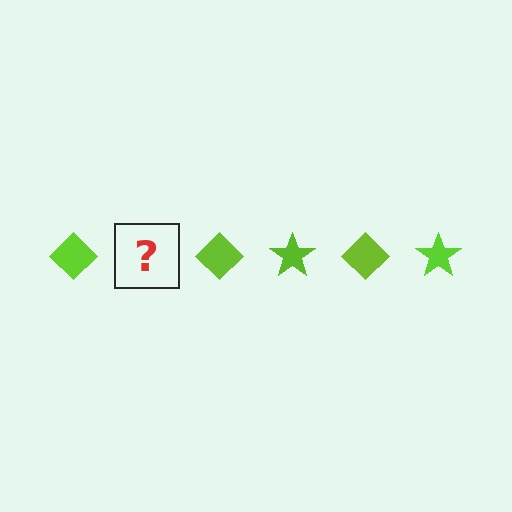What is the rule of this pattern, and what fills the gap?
The rule is that the pattern cycles through diamond, star shapes in lime. The gap should be filled with a lime star.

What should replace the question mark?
The question mark should be replaced with a lime star.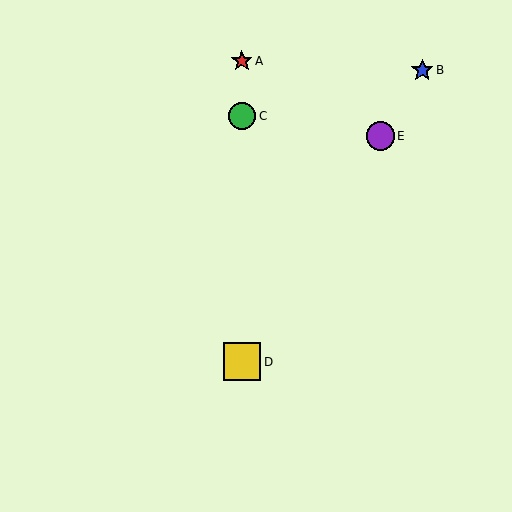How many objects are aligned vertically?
3 objects (A, C, D) are aligned vertically.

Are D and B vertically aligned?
No, D is at x≈242 and B is at x≈422.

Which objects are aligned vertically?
Objects A, C, D are aligned vertically.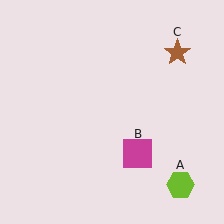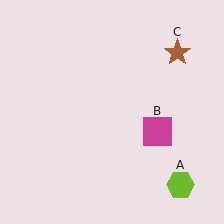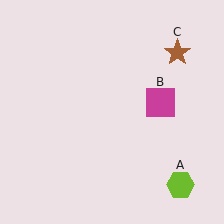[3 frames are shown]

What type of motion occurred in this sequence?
The magenta square (object B) rotated counterclockwise around the center of the scene.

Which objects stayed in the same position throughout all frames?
Lime hexagon (object A) and brown star (object C) remained stationary.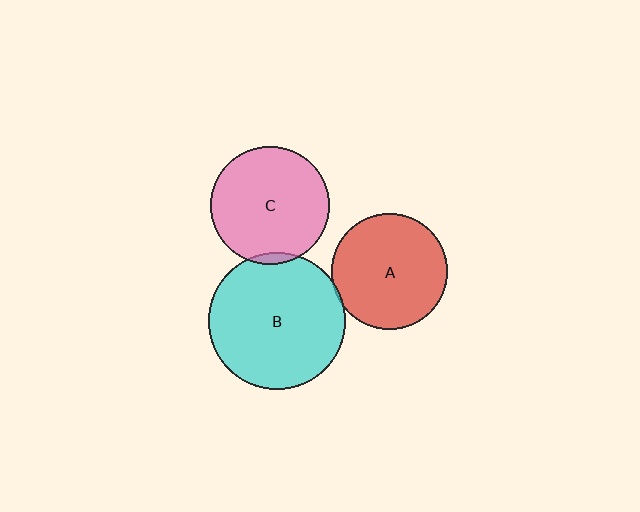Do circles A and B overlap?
Yes.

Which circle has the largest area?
Circle B (cyan).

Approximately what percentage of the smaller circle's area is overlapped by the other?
Approximately 5%.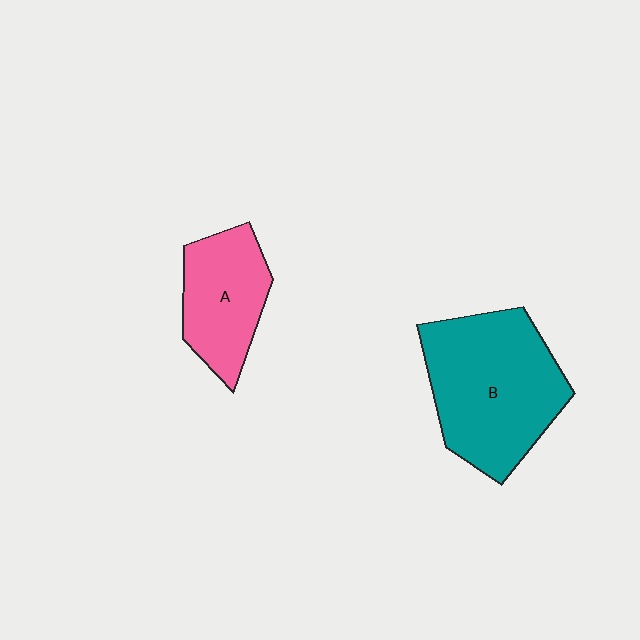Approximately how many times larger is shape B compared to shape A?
Approximately 1.7 times.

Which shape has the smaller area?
Shape A (pink).